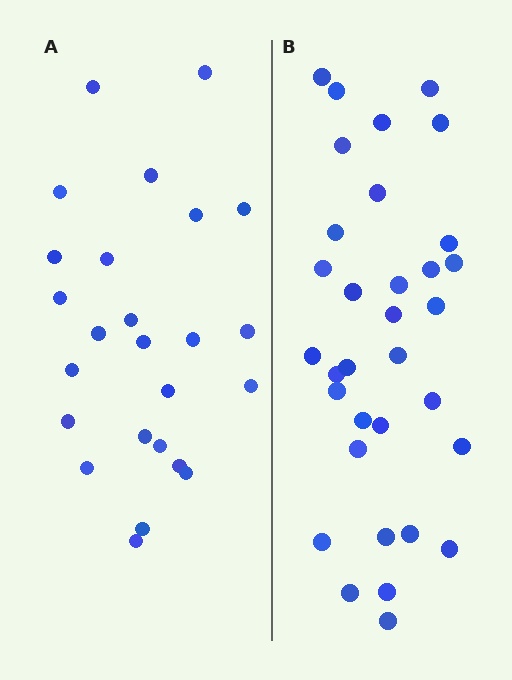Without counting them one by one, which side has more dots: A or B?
Region B (the right region) has more dots.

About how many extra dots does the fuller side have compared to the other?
Region B has roughly 8 or so more dots than region A.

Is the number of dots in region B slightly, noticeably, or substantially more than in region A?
Region B has noticeably more, but not dramatically so. The ratio is roughly 1.3 to 1.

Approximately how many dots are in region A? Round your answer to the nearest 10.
About 20 dots. (The exact count is 25, which rounds to 20.)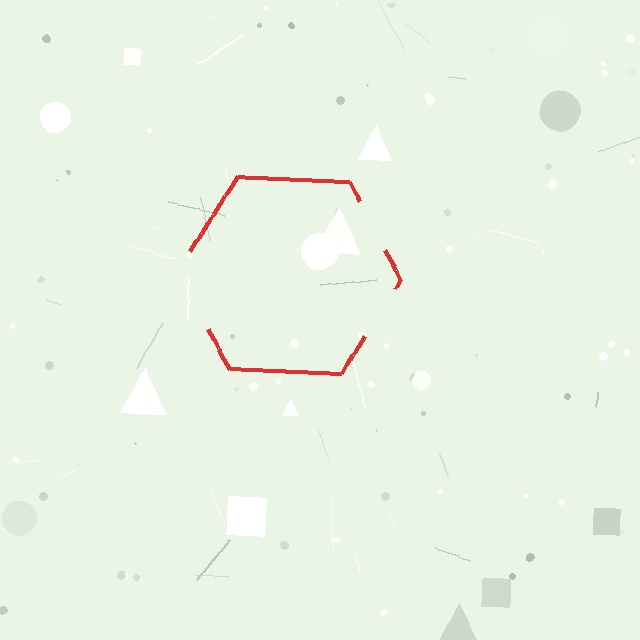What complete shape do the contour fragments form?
The contour fragments form a hexagon.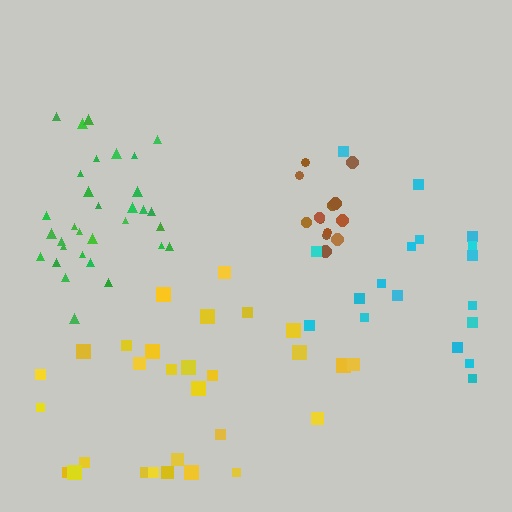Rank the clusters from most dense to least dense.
brown, green, yellow, cyan.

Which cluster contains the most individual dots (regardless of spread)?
Green (32).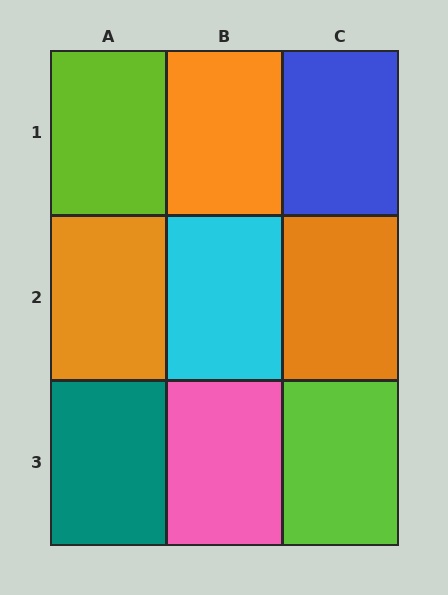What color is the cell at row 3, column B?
Pink.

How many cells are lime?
2 cells are lime.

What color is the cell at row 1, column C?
Blue.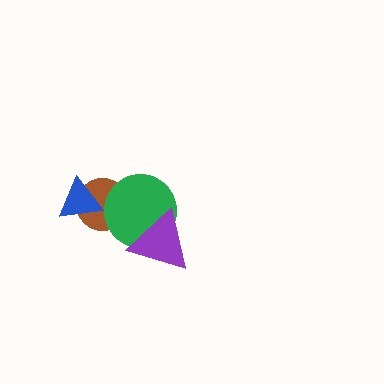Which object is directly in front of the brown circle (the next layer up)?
The green circle is directly in front of the brown circle.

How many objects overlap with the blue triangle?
1 object overlaps with the blue triangle.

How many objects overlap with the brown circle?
2 objects overlap with the brown circle.